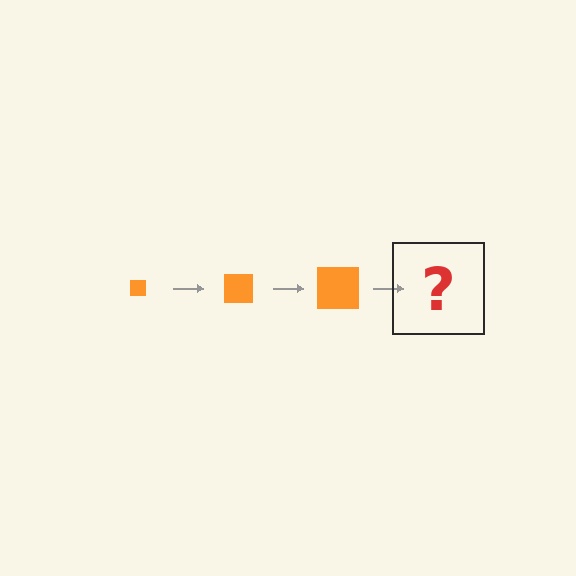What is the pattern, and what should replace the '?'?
The pattern is that the square gets progressively larger each step. The '?' should be an orange square, larger than the previous one.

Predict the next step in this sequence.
The next step is an orange square, larger than the previous one.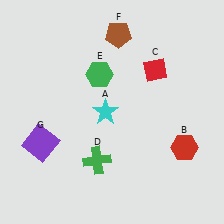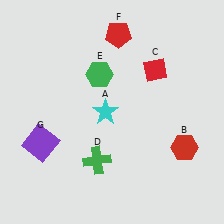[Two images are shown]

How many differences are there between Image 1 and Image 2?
There is 1 difference between the two images.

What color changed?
The pentagon (F) changed from brown in Image 1 to red in Image 2.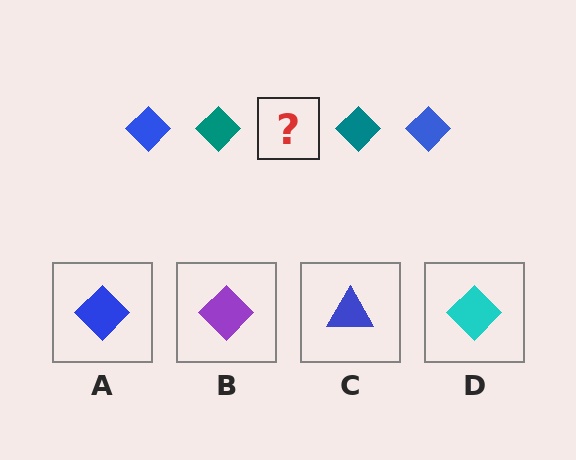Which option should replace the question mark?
Option A.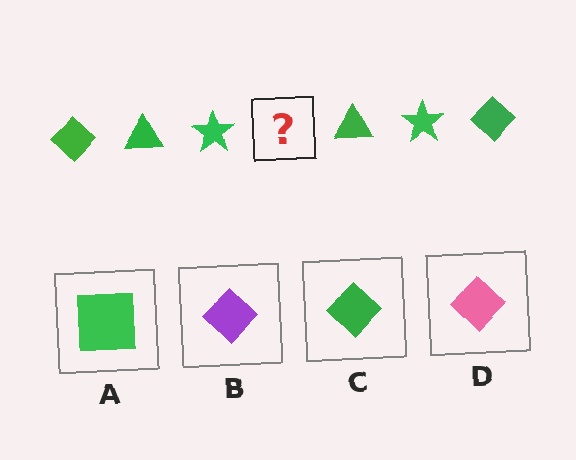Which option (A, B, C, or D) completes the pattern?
C.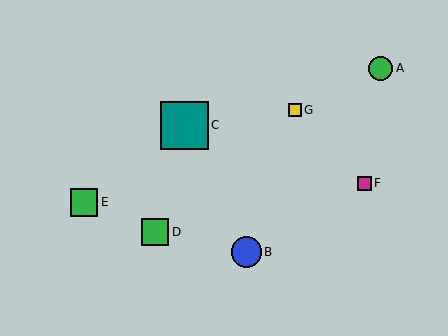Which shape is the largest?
The teal square (labeled C) is the largest.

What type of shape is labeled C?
Shape C is a teal square.